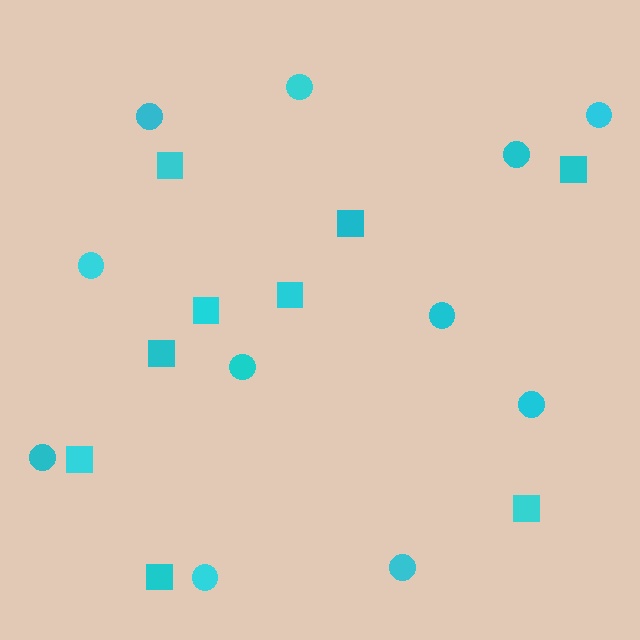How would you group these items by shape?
There are 2 groups: one group of circles (11) and one group of squares (9).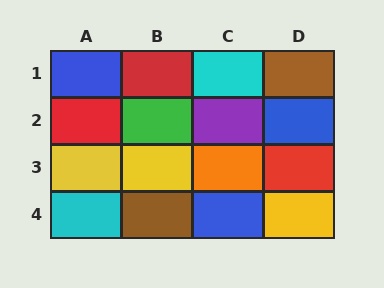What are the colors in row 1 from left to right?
Blue, red, cyan, brown.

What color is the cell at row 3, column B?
Yellow.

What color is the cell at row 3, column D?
Red.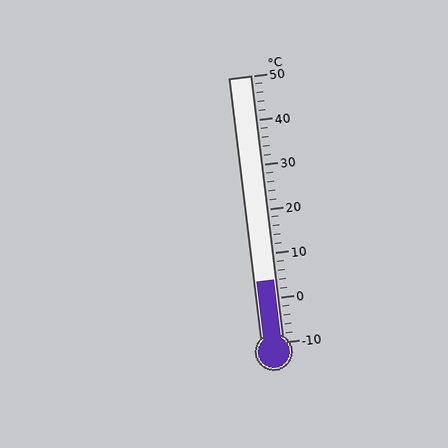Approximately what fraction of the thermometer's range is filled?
The thermometer is filled to approximately 25% of its range.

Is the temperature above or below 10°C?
The temperature is below 10°C.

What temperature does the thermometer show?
The thermometer shows approximately 4°C.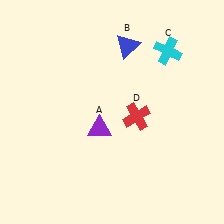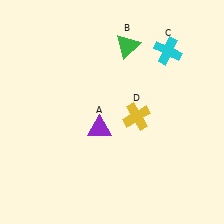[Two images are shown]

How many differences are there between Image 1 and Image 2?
There are 2 differences between the two images.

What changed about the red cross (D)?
In Image 1, D is red. In Image 2, it changed to yellow.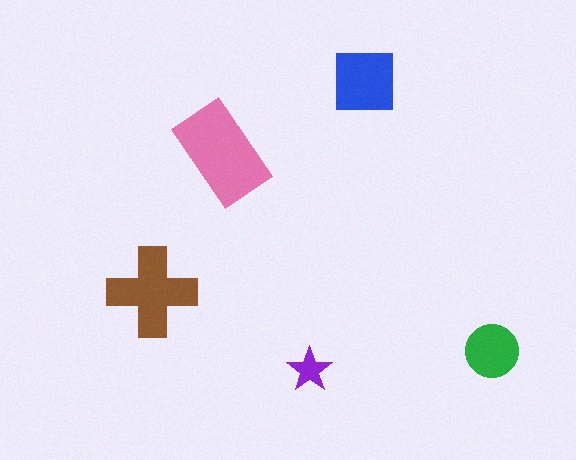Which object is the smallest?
The purple star.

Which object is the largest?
The pink rectangle.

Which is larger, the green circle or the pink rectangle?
The pink rectangle.